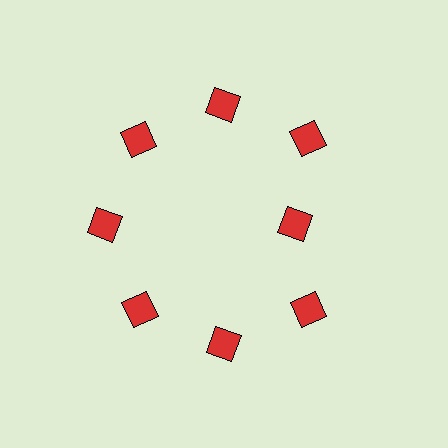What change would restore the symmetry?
The symmetry would be restored by moving it outward, back onto the ring so that all 8 diamonds sit at equal angles and equal distance from the center.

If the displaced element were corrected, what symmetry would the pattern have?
It would have 8-fold rotational symmetry — the pattern would map onto itself every 45 degrees.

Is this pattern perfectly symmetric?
No. The 8 red diamonds are arranged in a ring, but one element near the 3 o'clock position is pulled inward toward the center, breaking the 8-fold rotational symmetry.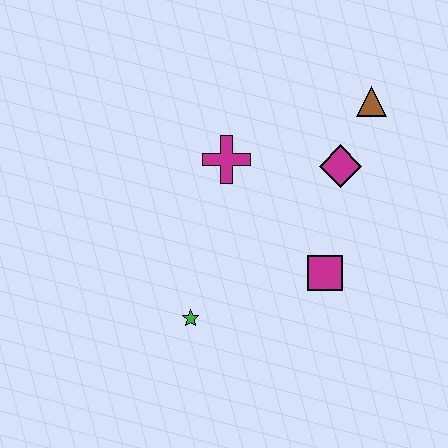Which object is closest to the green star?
The magenta square is closest to the green star.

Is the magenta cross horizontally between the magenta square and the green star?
Yes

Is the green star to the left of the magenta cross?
Yes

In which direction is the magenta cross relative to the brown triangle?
The magenta cross is to the left of the brown triangle.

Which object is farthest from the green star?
The brown triangle is farthest from the green star.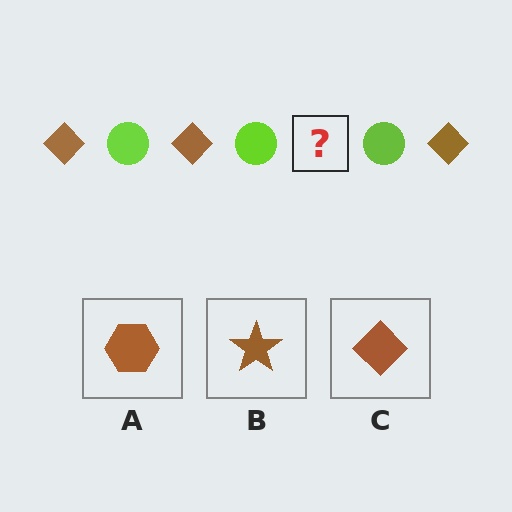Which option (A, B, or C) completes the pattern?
C.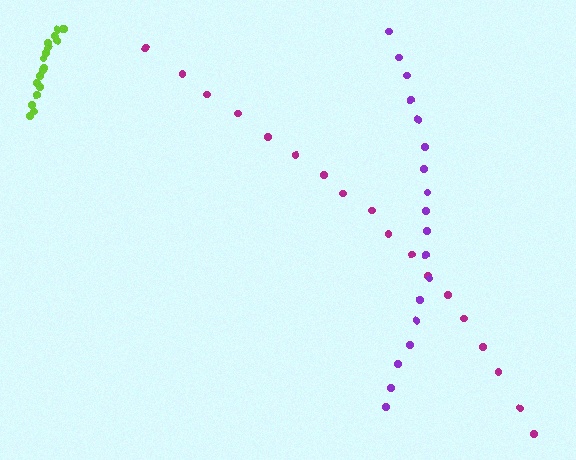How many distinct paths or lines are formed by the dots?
There are 3 distinct paths.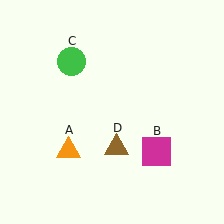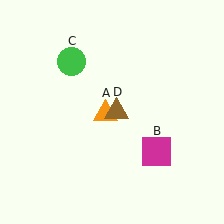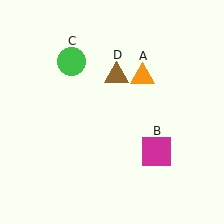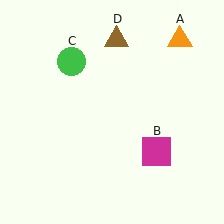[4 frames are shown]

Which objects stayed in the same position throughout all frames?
Magenta square (object B) and green circle (object C) remained stationary.